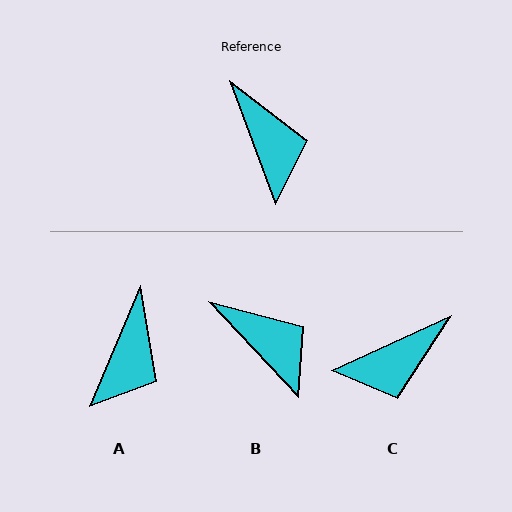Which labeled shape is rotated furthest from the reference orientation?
C, about 86 degrees away.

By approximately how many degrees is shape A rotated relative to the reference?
Approximately 43 degrees clockwise.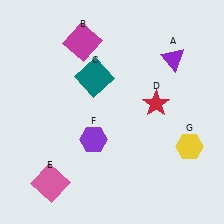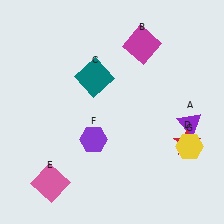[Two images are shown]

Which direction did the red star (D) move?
The red star (D) moved down.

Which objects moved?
The objects that moved are: the purple triangle (A), the magenta square (B), the red star (D).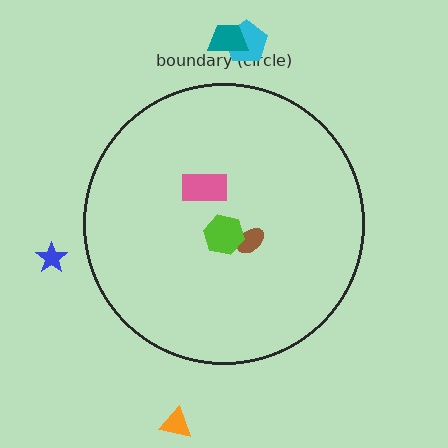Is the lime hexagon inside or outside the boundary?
Inside.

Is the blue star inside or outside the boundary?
Outside.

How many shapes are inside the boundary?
3 inside, 4 outside.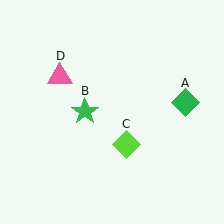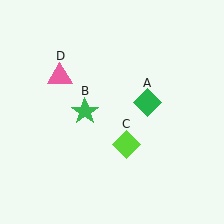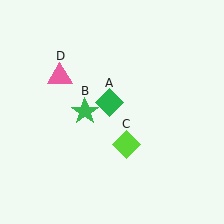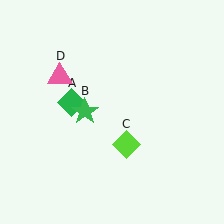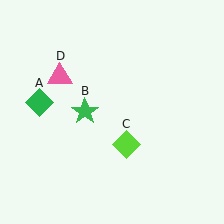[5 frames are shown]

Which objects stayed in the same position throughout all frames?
Green star (object B) and lime diamond (object C) and pink triangle (object D) remained stationary.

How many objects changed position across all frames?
1 object changed position: green diamond (object A).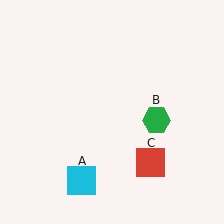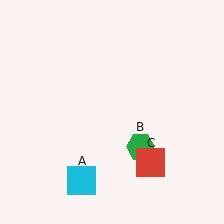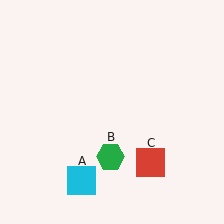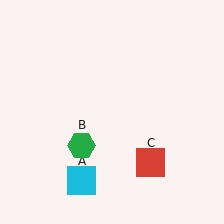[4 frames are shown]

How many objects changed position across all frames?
1 object changed position: green hexagon (object B).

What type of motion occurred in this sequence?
The green hexagon (object B) rotated clockwise around the center of the scene.